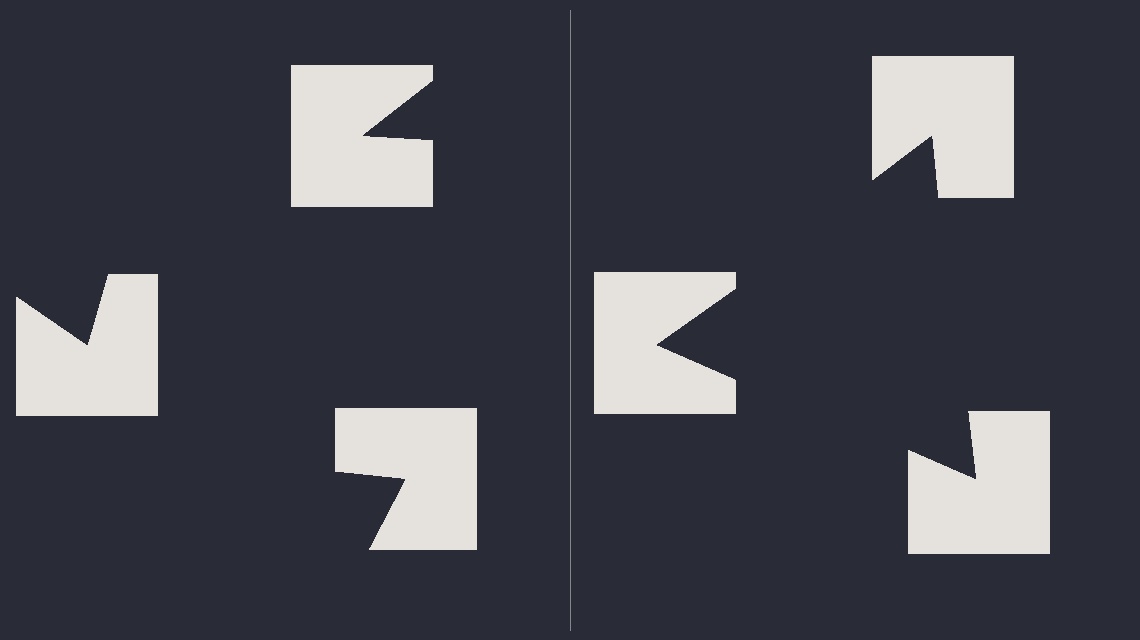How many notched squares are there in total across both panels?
6 — 3 on each side.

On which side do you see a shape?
An illusory triangle appears on the right side. On the left side the wedge cuts are rotated, so no coherent shape forms.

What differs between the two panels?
The notched squares are positioned identically on both sides; only the wedge orientations differ. On the right they align to a triangle; on the left they are misaligned.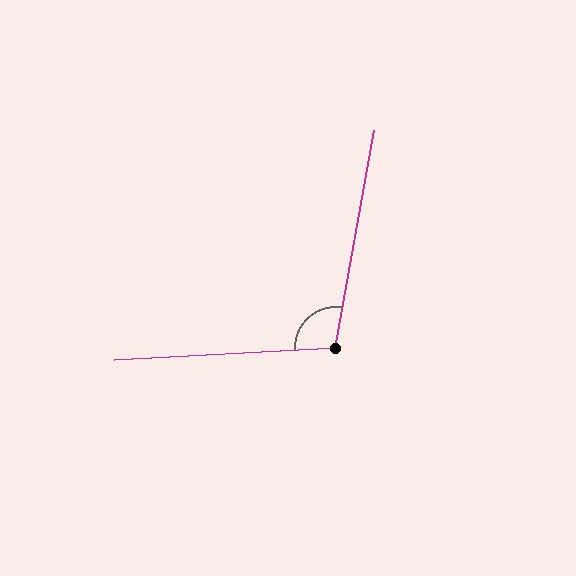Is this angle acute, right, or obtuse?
It is obtuse.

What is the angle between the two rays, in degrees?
Approximately 103 degrees.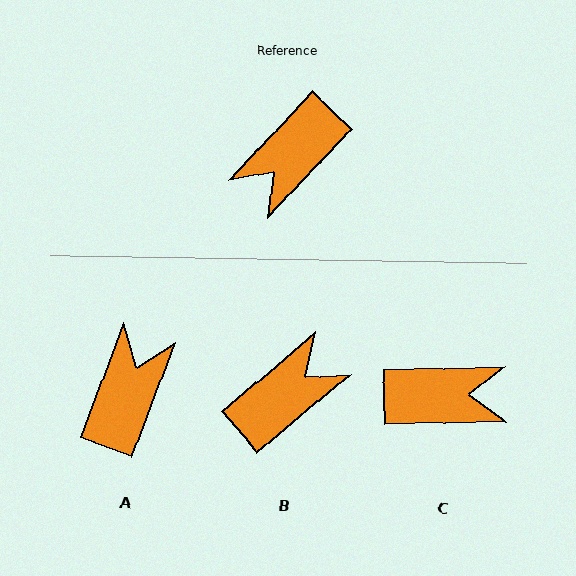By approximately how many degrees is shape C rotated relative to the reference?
Approximately 134 degrees counter-clockwise.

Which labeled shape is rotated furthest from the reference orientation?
B, about 173 degrees away.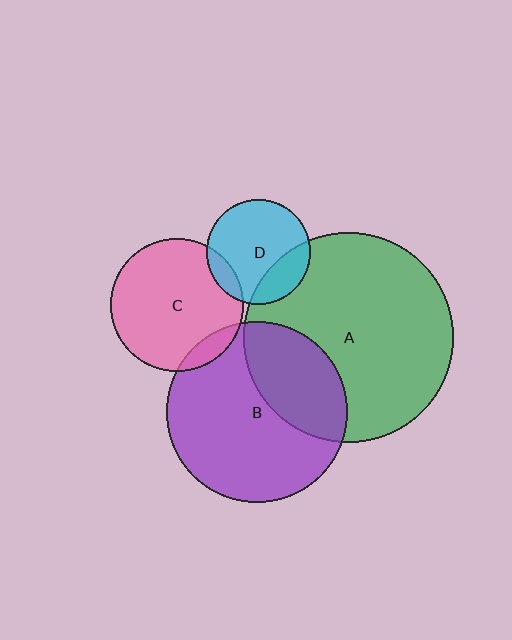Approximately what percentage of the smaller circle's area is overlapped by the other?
Approximately 10%.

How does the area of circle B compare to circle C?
Approximately 1.8 times.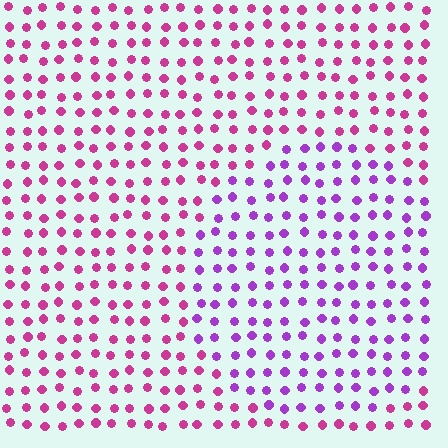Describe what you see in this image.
The image is filled with small magenta elements in a uniform arrangement. A circle-shaped region is visible where the elements are tinted to a slightly different hue, forming a subtle color boundary.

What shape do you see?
I see a circle.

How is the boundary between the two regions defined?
The boundary is defined purely by a slight shift in hue (about 39 degrees). Spacing, size, and orientation are identical on both sides.